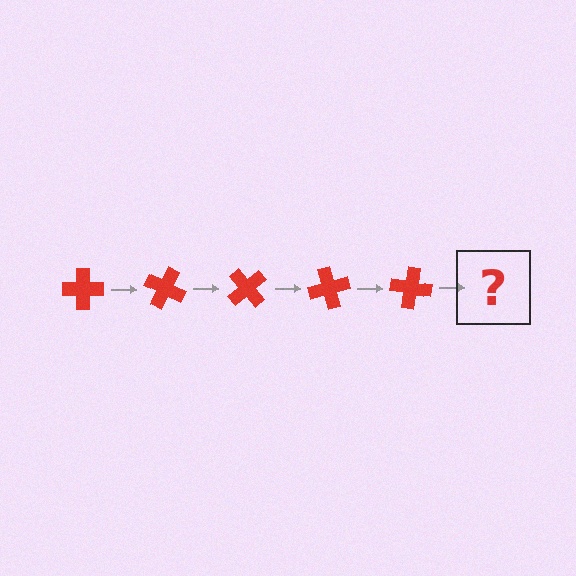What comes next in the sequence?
The next element should be a red cross rotated 125 degrees.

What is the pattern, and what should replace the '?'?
The pattern is that the cross rotates 25 degrees each step. The '?' should be a red cross rotated 125 degrees.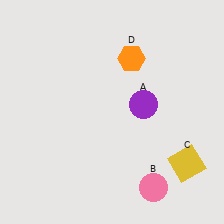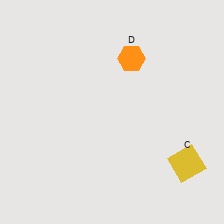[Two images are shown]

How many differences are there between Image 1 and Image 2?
There are 2 differences between the two images.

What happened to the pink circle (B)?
The pink circle (B) was removed in Image 2. It was in the bottom-right area of Image 1.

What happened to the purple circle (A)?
The purple circle (A) was removed in Image 2. It was in the top-right area of Image 1.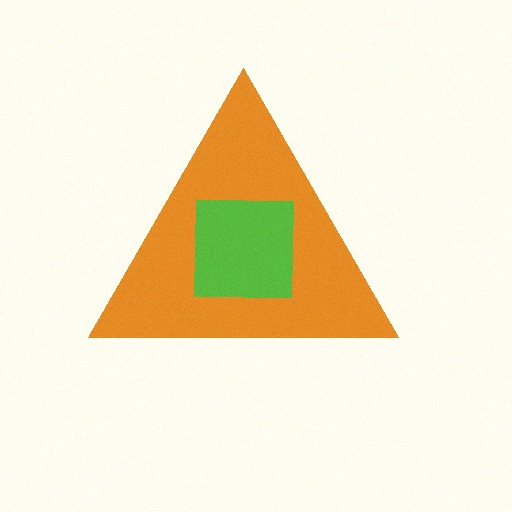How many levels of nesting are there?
2.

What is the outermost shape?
The orange triangle.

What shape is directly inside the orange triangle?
The lime square.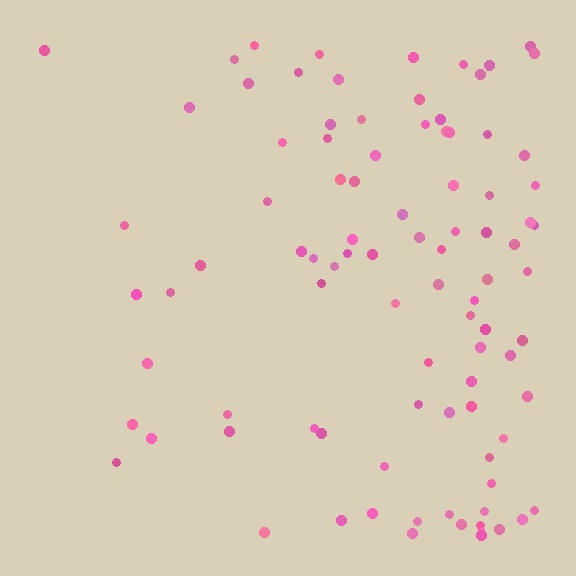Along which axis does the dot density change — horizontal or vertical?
Horizontal.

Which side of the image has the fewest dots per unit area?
The left.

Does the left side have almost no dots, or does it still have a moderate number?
Still a moderate number, just noticeably fewer than the right.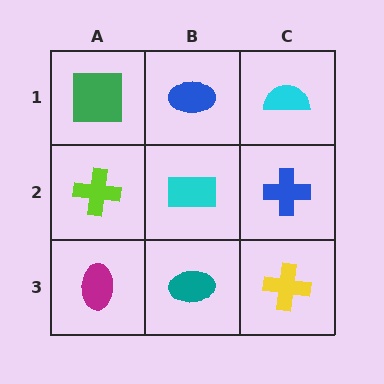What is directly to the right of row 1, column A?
A blue ellipse.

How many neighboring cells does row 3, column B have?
3.